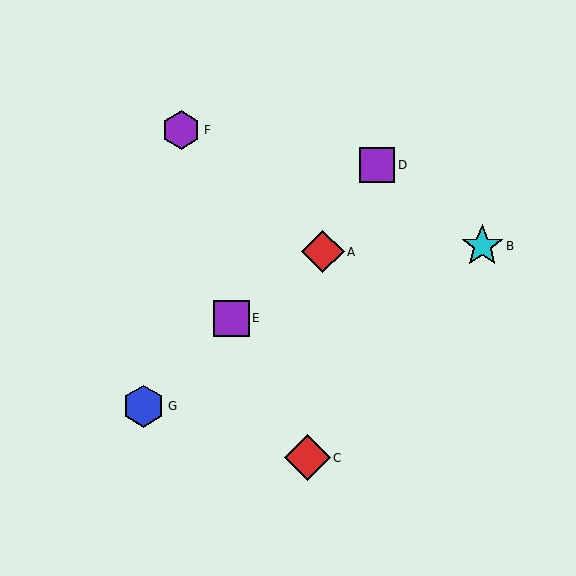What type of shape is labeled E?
Shape E is a purple square.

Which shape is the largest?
The red diamond (labeled C) is the largest.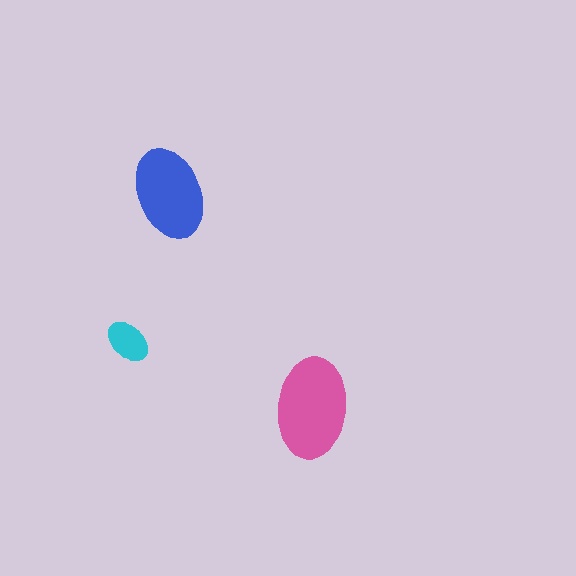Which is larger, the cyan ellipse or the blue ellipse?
The blue one.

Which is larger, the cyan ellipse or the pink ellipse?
The pink one.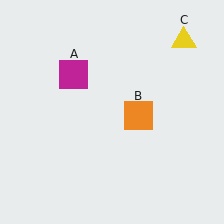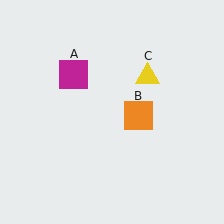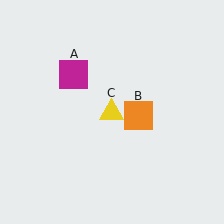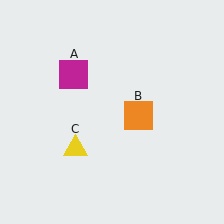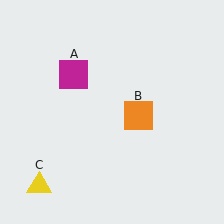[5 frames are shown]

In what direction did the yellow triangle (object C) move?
The yellow triangle (object C) moved down and to the left.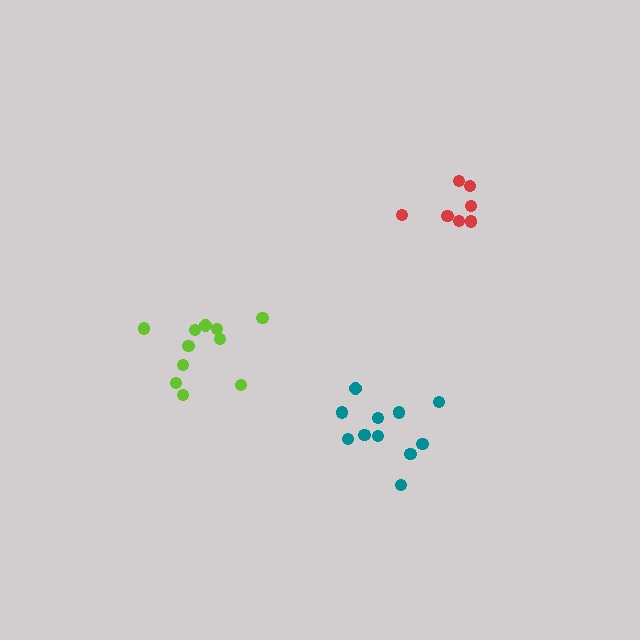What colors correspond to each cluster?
The clusters are colored: teal, red, lime.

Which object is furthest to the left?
The lime cluster is leftmost.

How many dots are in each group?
Group 1: 11 dots, Group 2: 7 dots, Group 3: 11 dots (29 total).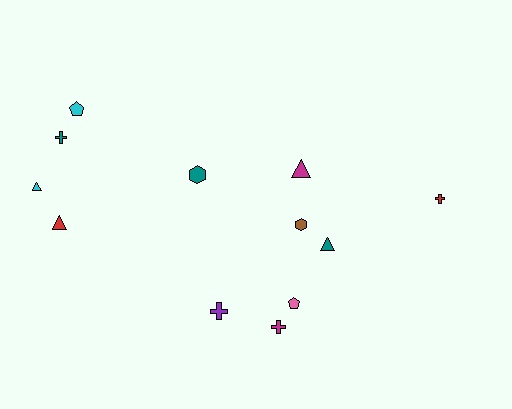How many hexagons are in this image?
There are 2 hexagons.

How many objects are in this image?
There are 12 objects.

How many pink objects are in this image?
There is 1 pink object.